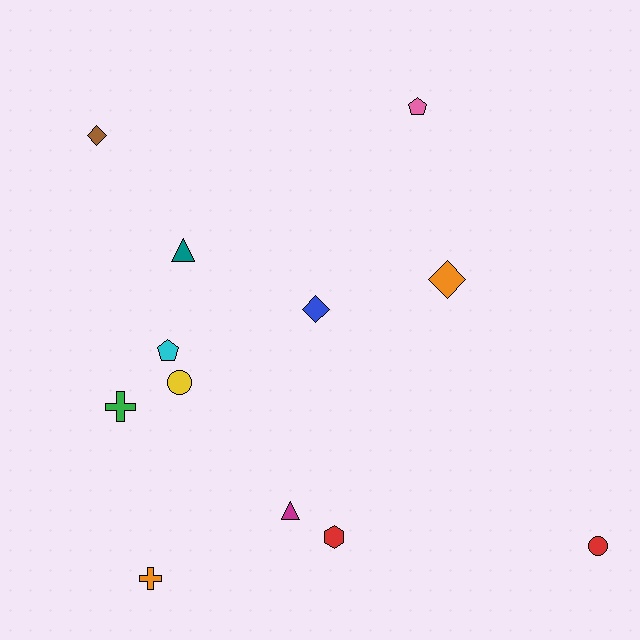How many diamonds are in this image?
There are 3 diamonds.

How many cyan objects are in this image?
There is 1 cyan object.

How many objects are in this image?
There are 12 objects.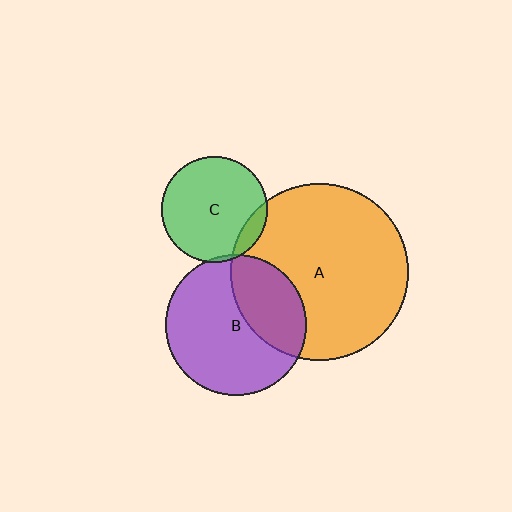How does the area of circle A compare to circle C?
Approximately 2.8 times.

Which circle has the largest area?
Circle A (orange).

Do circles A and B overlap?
Yes.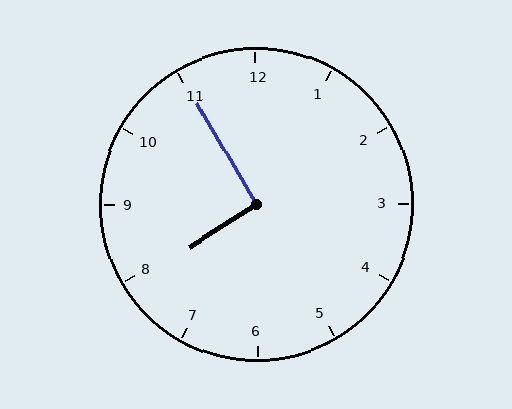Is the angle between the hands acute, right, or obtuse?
It is right.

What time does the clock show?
7:55.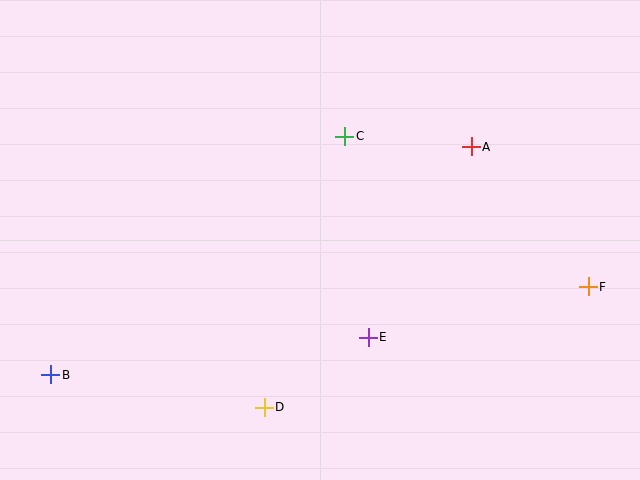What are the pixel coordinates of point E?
Point E is at (368, 337).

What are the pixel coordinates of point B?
Point B is at (51, 375).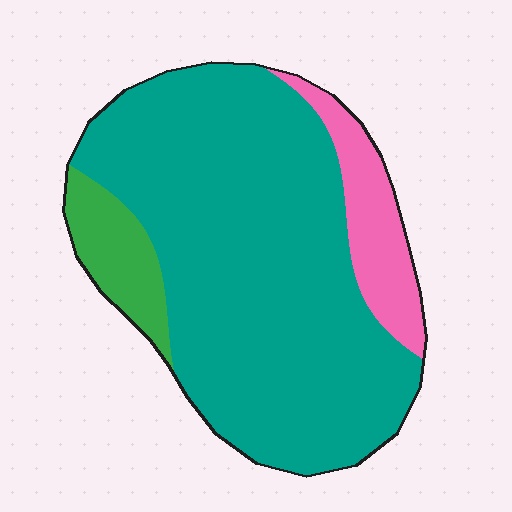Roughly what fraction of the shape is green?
Green covers around 10% of the shape.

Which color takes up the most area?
Teal, at roughly 80%.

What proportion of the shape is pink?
Pink takes up about one eighth (1/8) of the shape.